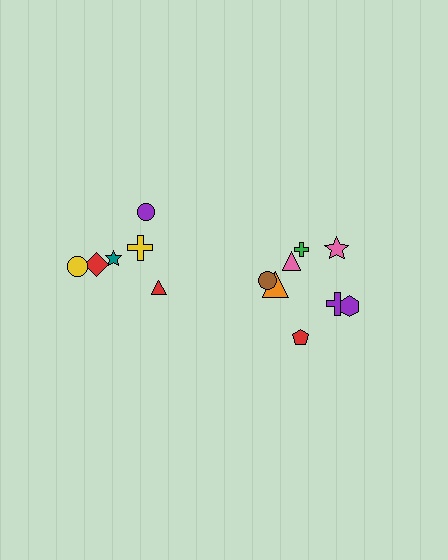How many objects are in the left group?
There are 6 objects.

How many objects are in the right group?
There are 8 objects.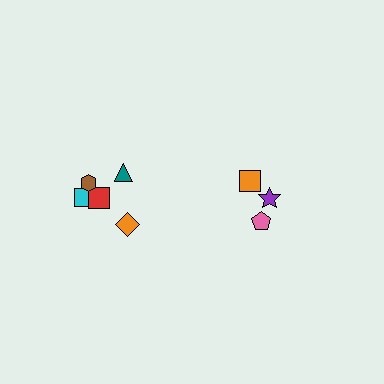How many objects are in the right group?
There are 3 objects.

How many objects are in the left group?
There are 5 objects.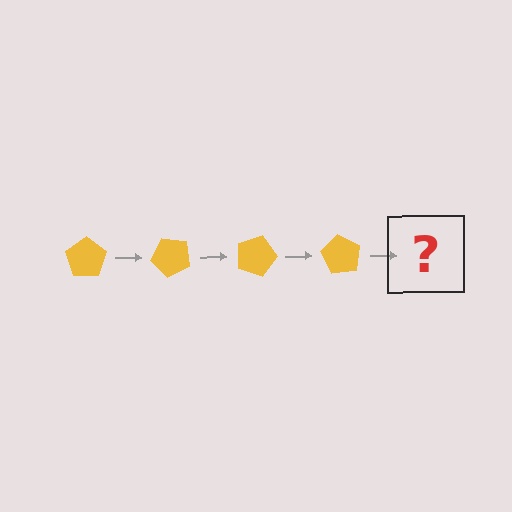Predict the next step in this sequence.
The next step is a yellow pentagon rotated 180 degrees.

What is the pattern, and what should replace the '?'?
The pattern is that the pentagon rotates 45 degrees each step. The '?' should be a yellow pentagon rotated 180 degrees.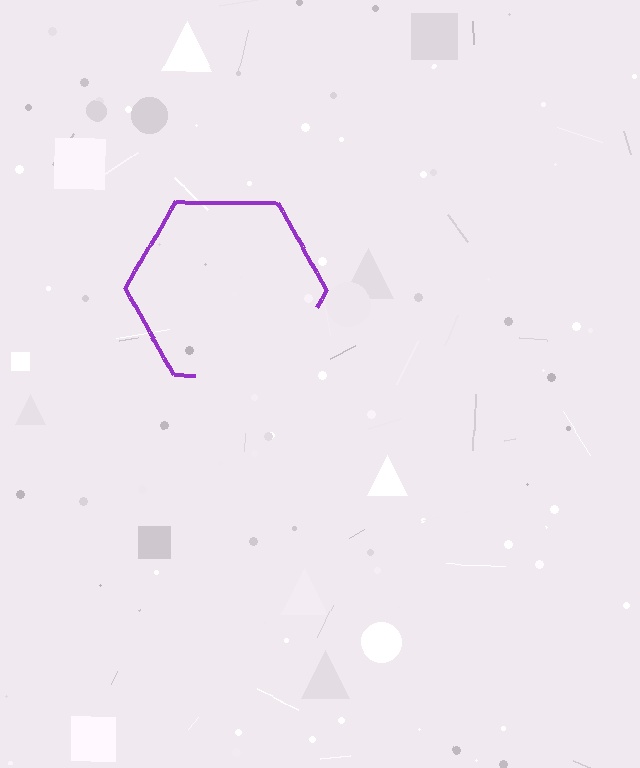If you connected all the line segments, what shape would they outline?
They would outline a hexagon.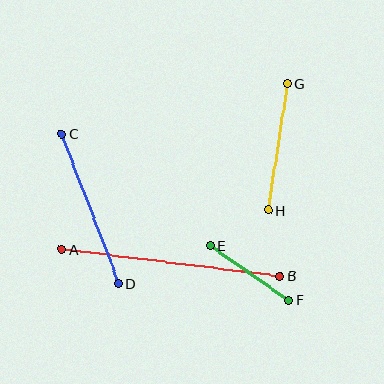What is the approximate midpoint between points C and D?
The midpoint is at approximately (90, 209) pixels.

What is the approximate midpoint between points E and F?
The midpoint is at approximately (249, 273) pixels.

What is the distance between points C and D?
The distance is approximately 160 pixels.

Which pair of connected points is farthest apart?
Points A and B are farthest apart.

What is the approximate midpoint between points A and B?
The midpoint is at approximately (171, 263) pixels.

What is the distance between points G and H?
The distance is approximately 128 pixels.